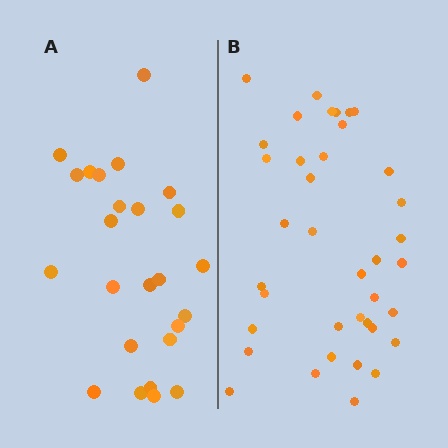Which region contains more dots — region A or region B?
Region B (the right region) has more dots.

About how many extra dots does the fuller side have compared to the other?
Region B has approximately 15 more dots than region A.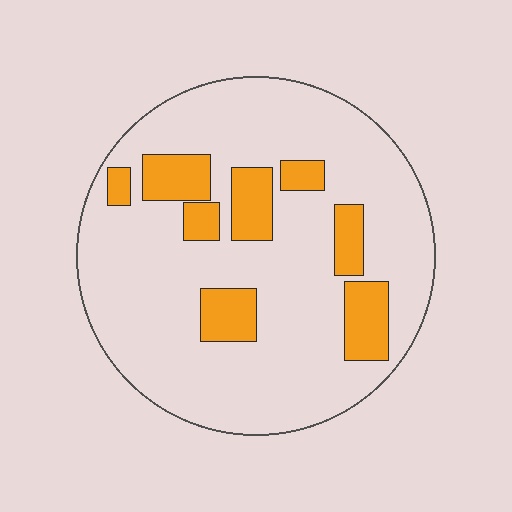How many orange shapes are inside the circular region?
8.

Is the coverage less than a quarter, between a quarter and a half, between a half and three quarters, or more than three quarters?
Less than a quarter.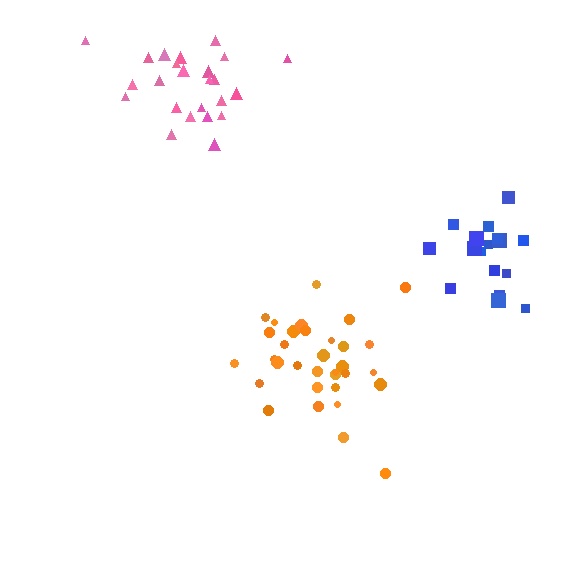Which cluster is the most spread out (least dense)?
Pink.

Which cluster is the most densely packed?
Blue.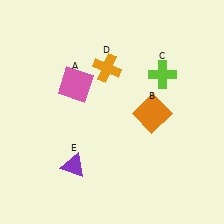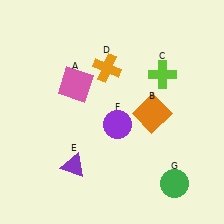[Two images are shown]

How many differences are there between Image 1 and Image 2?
There are 2 differences between the two images.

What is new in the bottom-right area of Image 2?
A green circle (G) was added in the bottom-right area of Image 2.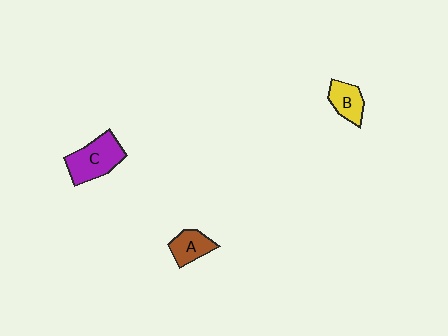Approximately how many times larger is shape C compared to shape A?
Approximately 1.7 times.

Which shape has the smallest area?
Shape B (yellow).